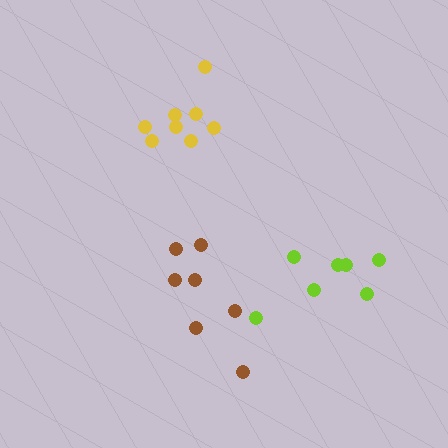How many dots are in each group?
Group 1: 8 dots, Group 2: 7 dots, Group 3: 7 dots (22 total).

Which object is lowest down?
The brown cluster is bottommost.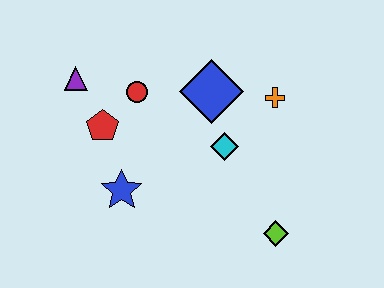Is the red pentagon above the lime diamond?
Yes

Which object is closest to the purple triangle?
The red pentagon is closest to the purple triangle.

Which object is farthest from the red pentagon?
The lime diamond is farthest from the red pentagon.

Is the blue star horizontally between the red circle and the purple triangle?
Yes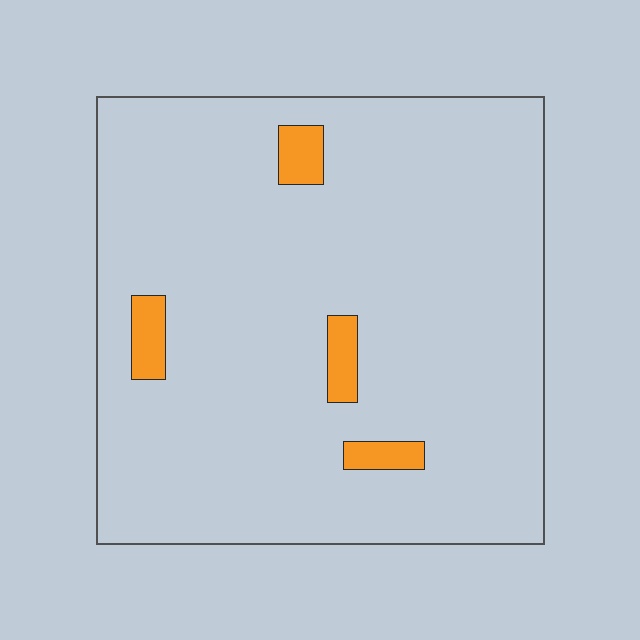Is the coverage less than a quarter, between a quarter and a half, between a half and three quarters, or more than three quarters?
Less than a quarter.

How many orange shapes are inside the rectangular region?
4.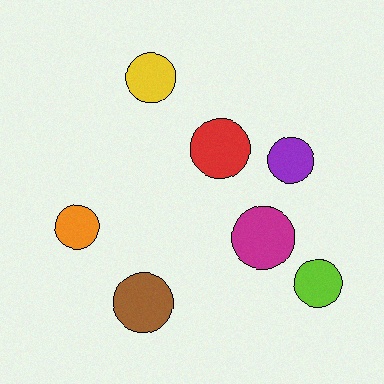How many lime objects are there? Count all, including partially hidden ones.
There is 1 lime object.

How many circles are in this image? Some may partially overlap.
There are 7 circles.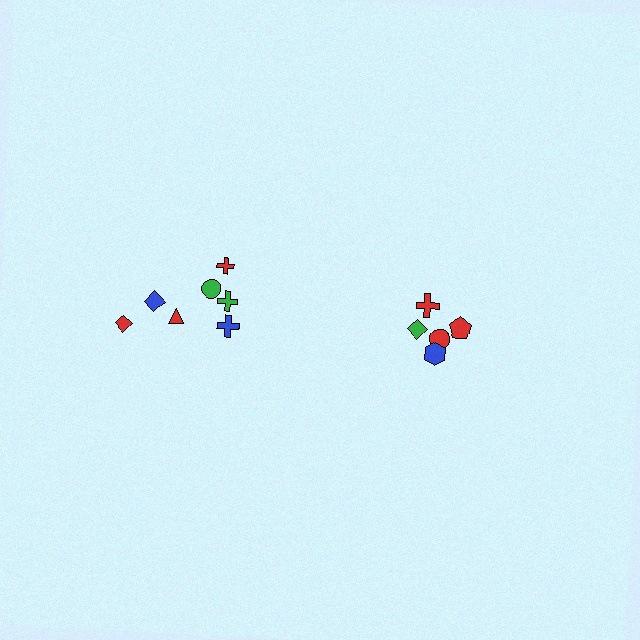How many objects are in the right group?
There are 5 objects.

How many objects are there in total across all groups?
There are 12 objects.